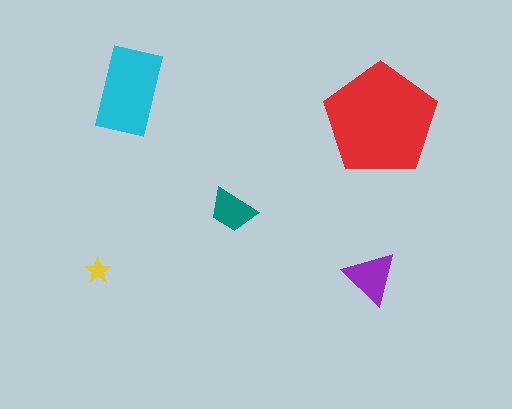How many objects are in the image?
There are 5 objects in the image.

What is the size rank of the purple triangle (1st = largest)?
3rd.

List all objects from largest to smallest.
The red pentagon, the cyan rectangle, the purple triangle, the teal trapezoid, the yellow star.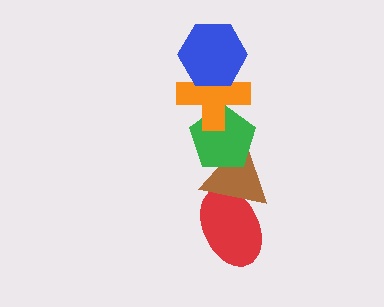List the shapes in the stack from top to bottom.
From top to bottom: the blue hexagon, the orange cross, the green pentagon, the brown triangle, the red ellipse.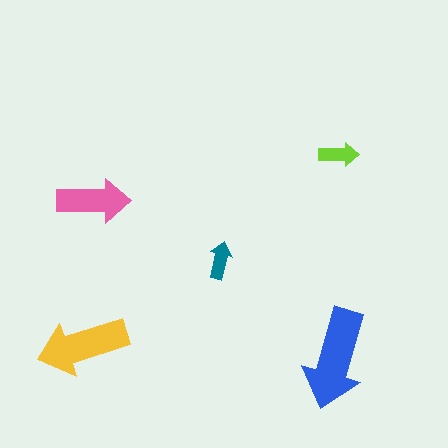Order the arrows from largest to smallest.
the blue one, the yellow one, the pink one, the lime one, the teal one.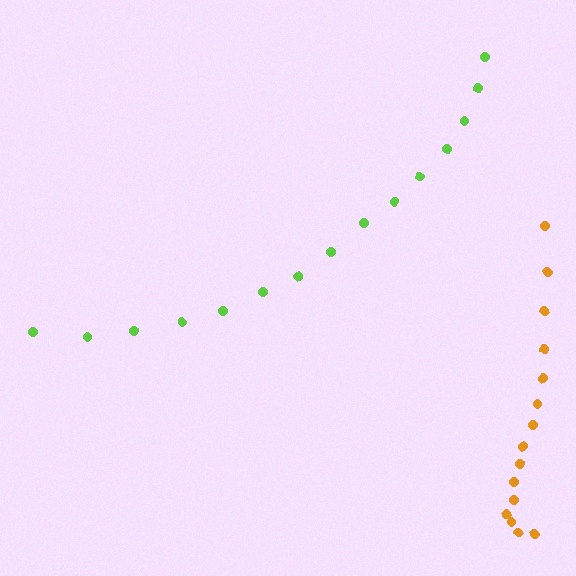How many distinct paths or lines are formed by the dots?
There are 2 distinct paths.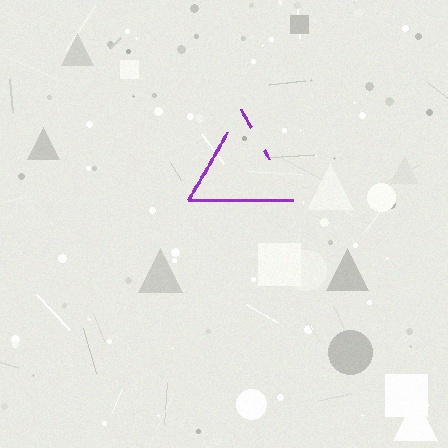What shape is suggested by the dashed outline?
The dashed outline suggests a triangle.